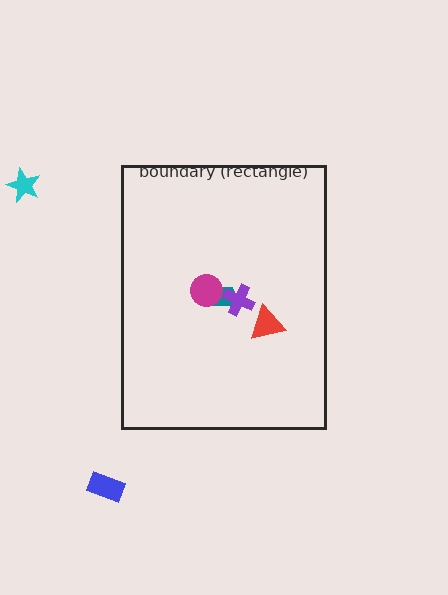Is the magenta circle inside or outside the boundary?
Inside.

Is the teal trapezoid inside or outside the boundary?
Inside.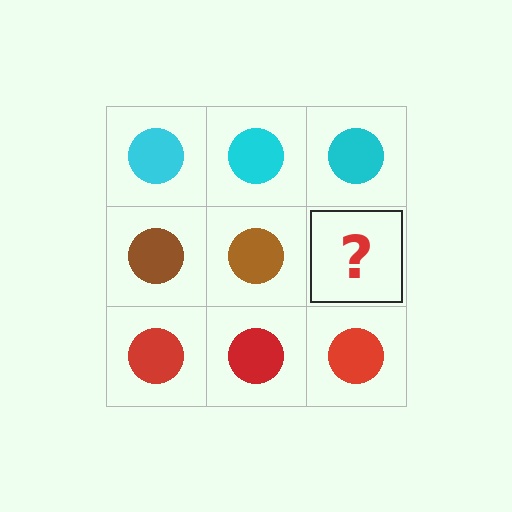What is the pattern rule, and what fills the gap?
The rule is that each row has a consistent color. The gap should be filled with a brown circle.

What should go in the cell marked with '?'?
The missing cell should contain a brown circle.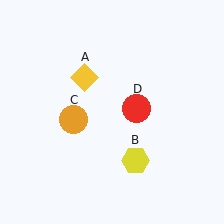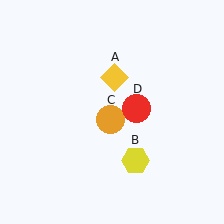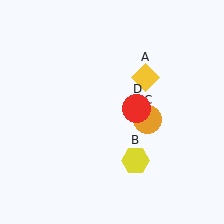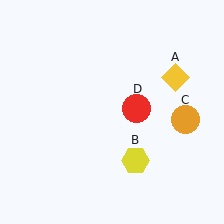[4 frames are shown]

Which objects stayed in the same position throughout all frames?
Yellow hexagon (object B) and red circle (object D) remained stationary.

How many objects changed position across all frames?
2 objects changed position: yellow diamond (object A), orange circle (object C).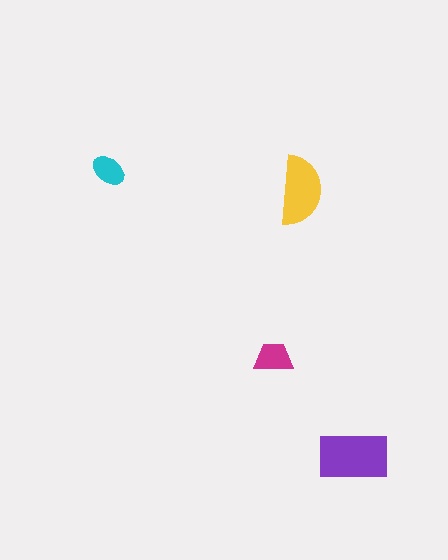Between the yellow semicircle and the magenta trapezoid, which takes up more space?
The yellow semicircle.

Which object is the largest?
The purple rectangle.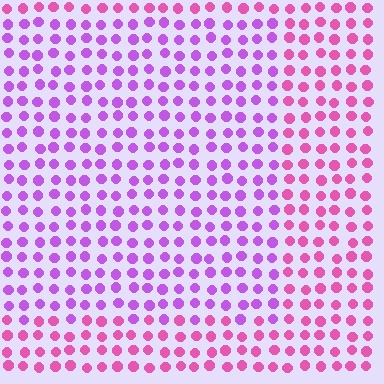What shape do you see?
I see a rectangle.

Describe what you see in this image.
The image is filled with small pink elements in a uniform arrangement. A rectangle-shaped region is visible where the elements are tinted to a slightly different hue, forming a subtle color boundary.